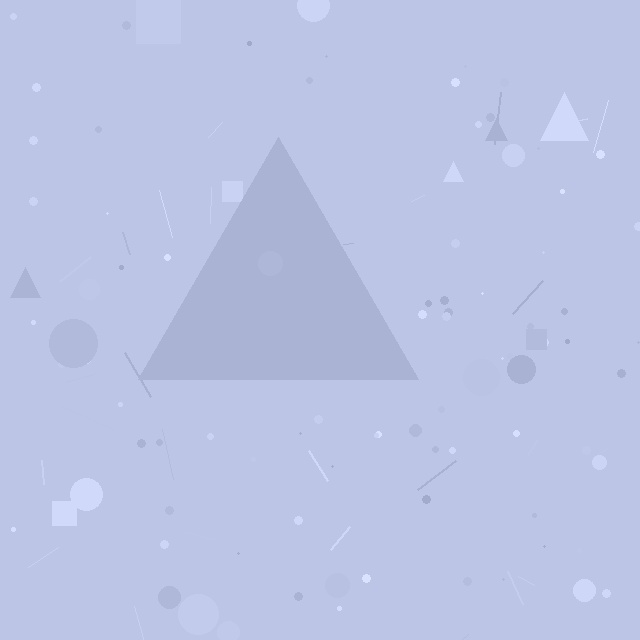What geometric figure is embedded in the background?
A triangle is embedded in the background.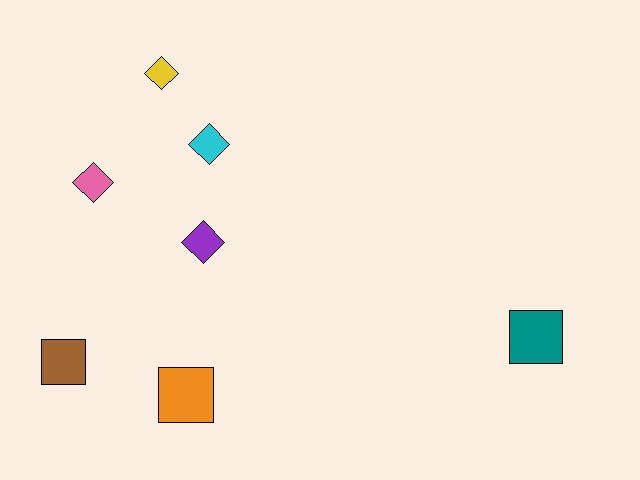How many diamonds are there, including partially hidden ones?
There are 4 diamonds.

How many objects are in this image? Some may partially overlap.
There are 7 objects.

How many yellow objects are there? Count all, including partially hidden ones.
There is 1 yellow object.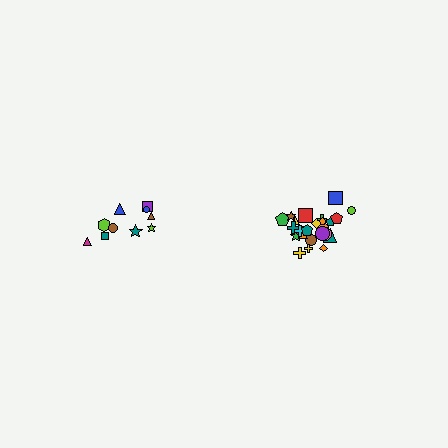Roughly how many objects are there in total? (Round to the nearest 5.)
Roughly 35 objects in total.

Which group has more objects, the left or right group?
The right group.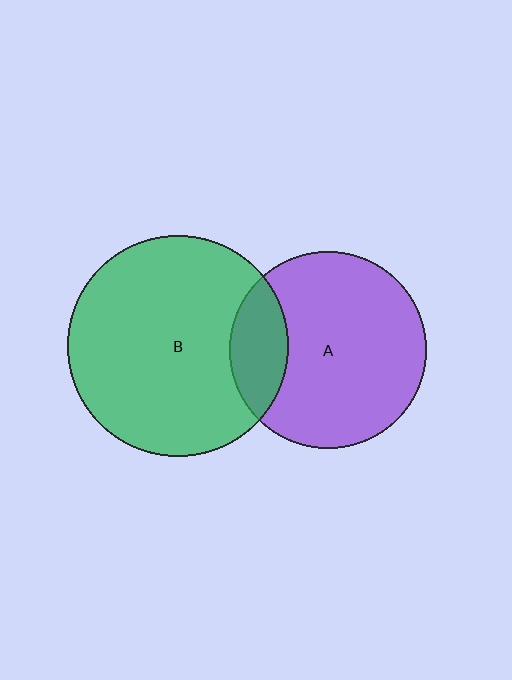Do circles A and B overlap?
Yes.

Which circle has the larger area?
Circle B (green).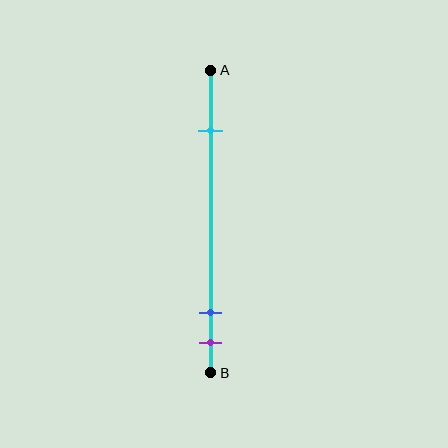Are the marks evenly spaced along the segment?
No, the marks are not evenly spaced.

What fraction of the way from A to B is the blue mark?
The blue mark is approximately 80% (0.8) of the way from A to B.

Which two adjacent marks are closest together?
The blue and purple marks are the closest adjacent pair.